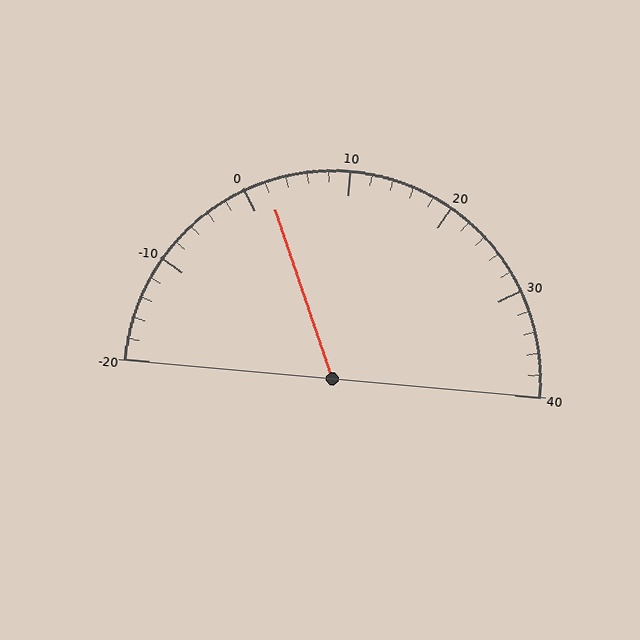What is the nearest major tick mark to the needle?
The nearest major tick mark is 0.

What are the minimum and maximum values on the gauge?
The gauge ranges from -20 to 40.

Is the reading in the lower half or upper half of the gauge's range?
The reading is in the lower half of the range (-20 to 40).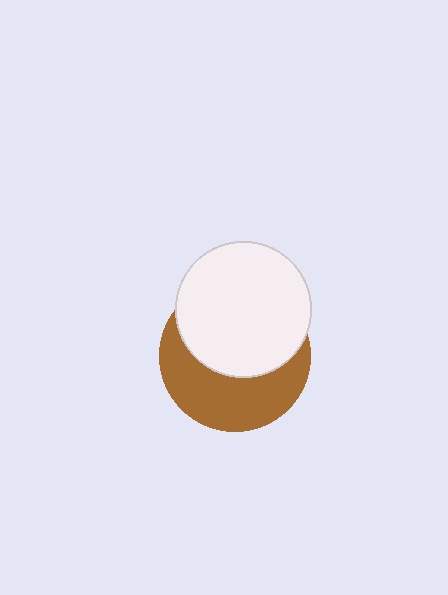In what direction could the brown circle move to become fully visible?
The brown circle could move down. That would shift it out from behind the white circle entirely.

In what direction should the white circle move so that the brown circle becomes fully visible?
The white circle should move up. That is the shortest direction to clear the overlap and leave the brown circle fully visible.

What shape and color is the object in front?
The object in front is a white circle.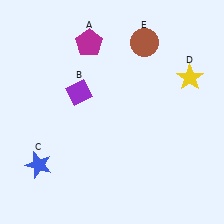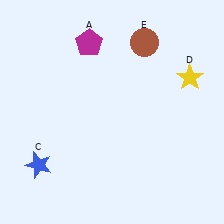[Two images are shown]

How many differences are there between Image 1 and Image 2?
There is 1 difference between the two images.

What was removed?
The purple diamond (B) was removed in Image 2.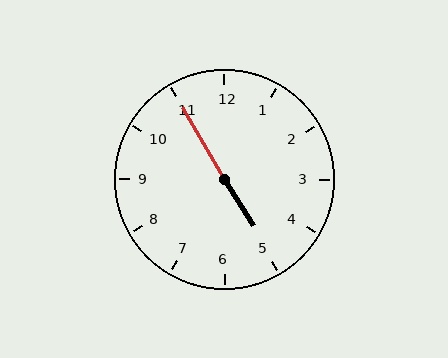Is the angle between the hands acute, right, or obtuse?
It is obtuse.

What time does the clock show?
4:55.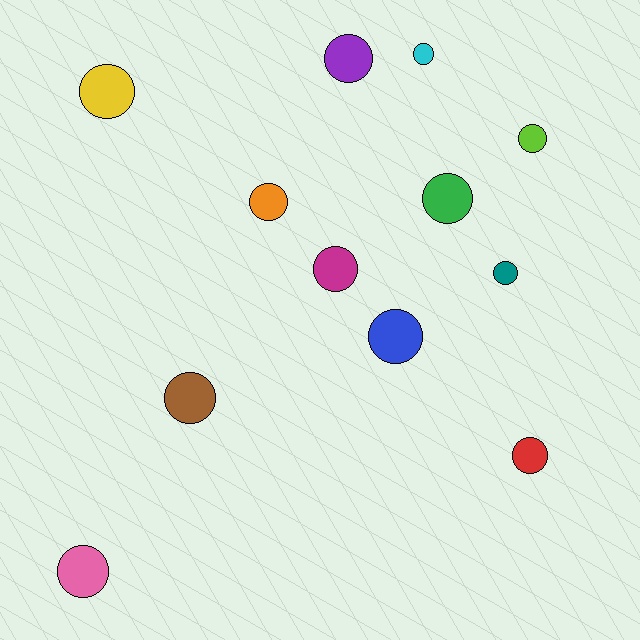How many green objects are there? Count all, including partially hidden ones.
There is 1 green object.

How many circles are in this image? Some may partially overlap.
There are 12 circles.